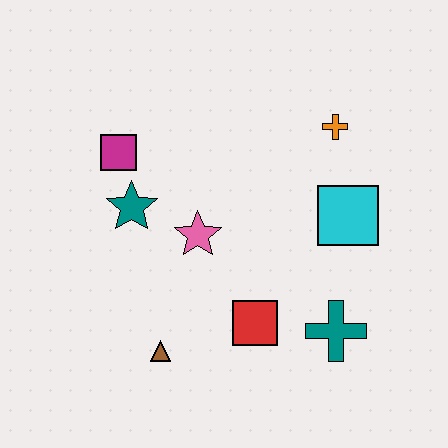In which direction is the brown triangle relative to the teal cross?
The brown triangle is to the left of the teal cross.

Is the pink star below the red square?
No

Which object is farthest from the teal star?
The teal cross is farthest from the teal star.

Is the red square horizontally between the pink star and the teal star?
No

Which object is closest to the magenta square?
The teal star is closest to the magenta square.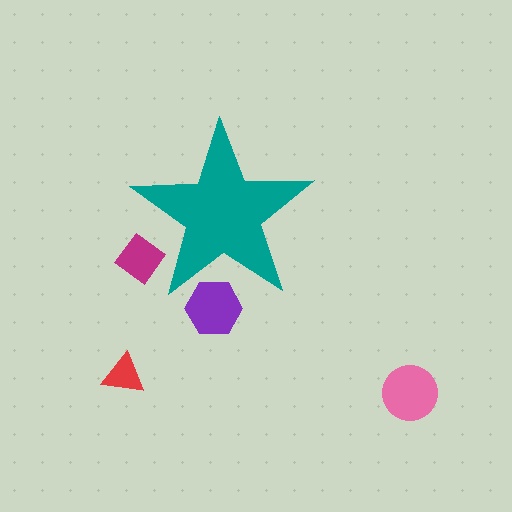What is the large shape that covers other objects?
A teal star.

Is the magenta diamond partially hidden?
Yes, the magenta diamond is partially hidden behind the teal star.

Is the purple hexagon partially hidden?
Yes, the purple hexagon is partially hidden behind the teal star.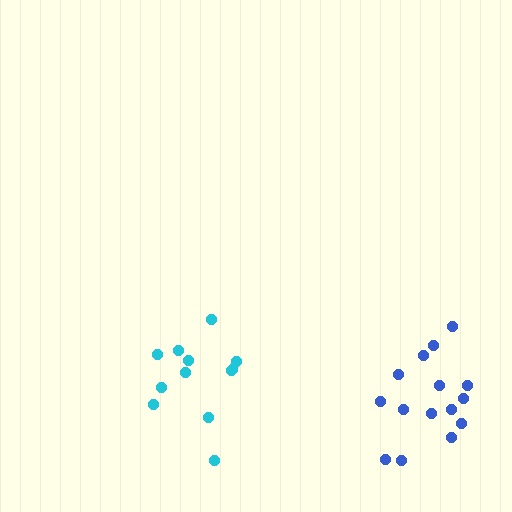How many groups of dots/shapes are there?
There are 2 groups.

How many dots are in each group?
Group 1: 15 dots, Group 2: 12 dots (27 total).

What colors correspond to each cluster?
The clusters are colored: blue, cyan.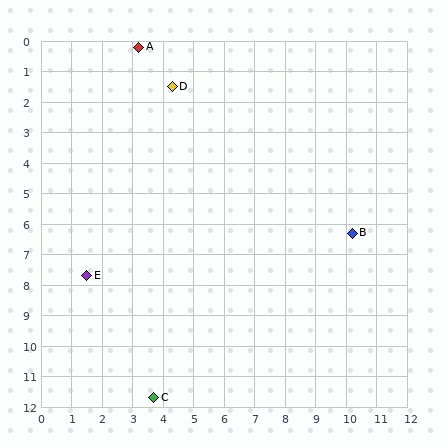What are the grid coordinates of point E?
Point E is at approximately (1.5, 7.7).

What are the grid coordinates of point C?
Point C is at approximately (3.7, 11.7).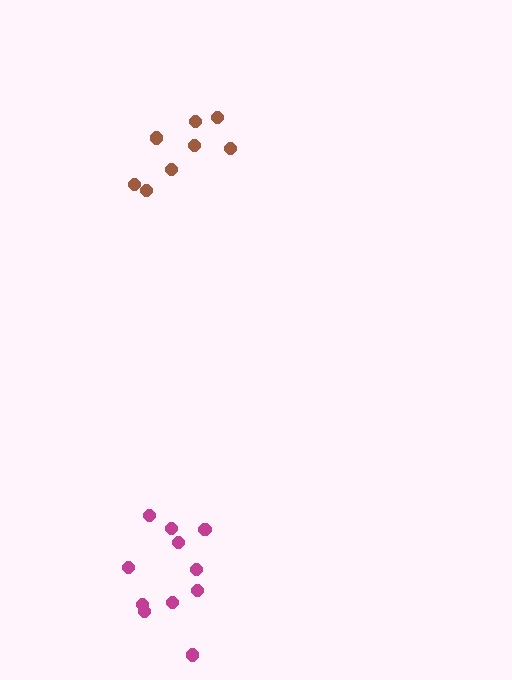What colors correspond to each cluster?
The clusters are colored: magenta, brown.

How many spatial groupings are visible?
There are 2 spatial groupings.